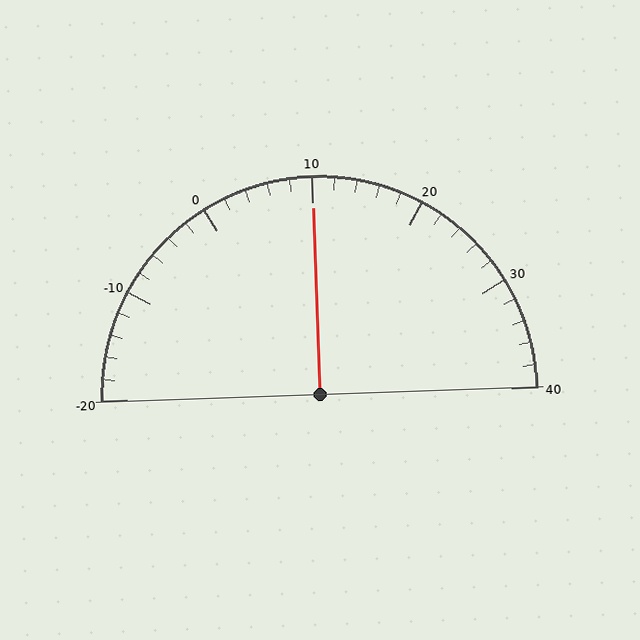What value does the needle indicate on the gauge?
The needle indicates approximately 10.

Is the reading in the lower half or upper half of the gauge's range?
The reading is in the upper half of the range (-20 to 40).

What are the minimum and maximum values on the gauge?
The gauge ranges from -20 to 40.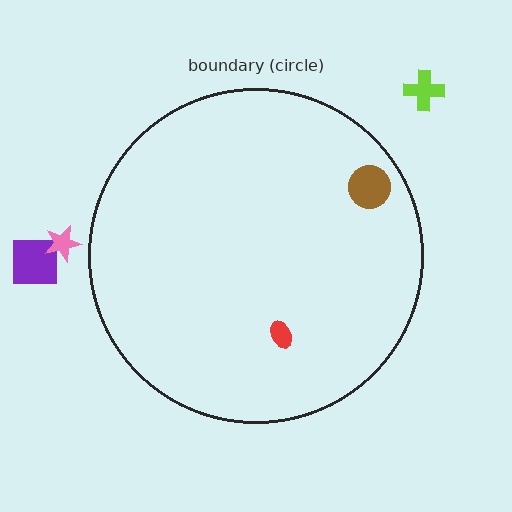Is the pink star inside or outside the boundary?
Outside.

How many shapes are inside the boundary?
2 inside, 3 outside.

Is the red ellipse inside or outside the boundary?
Inside.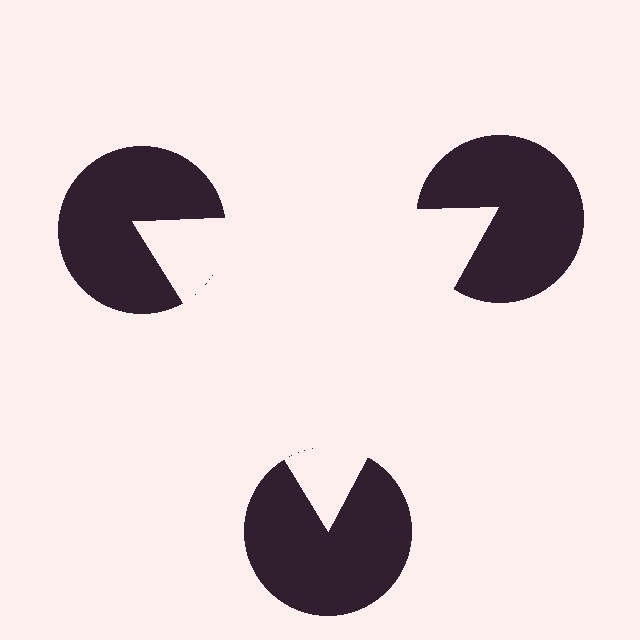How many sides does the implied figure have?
3 sides.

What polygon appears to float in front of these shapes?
An illusory triangle — its edges are inferred from the aligned wedge cuts in the pac-man discs, not physically drawn.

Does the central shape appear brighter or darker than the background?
It typically appears slightly brighter than the background, even though no actual brightness change is drawn.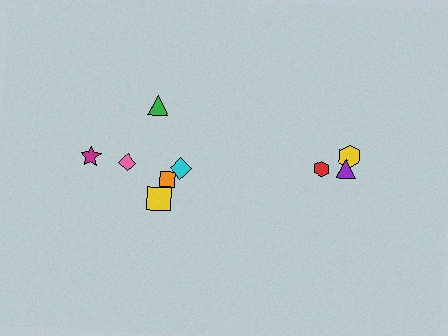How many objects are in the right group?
There are 3 objects.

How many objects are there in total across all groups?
There are 9 objects.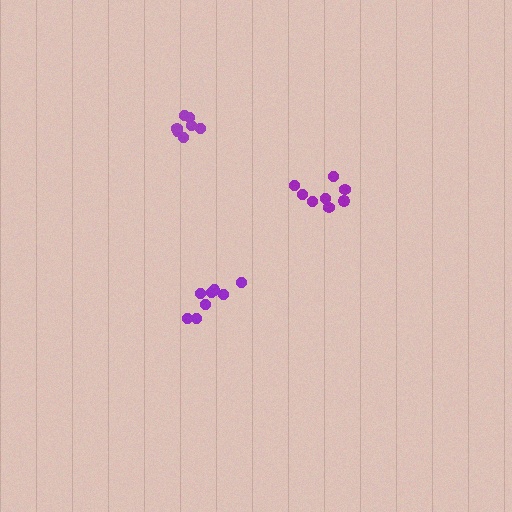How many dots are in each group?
Group 1: 8 dots, Group 2: 7 dots, Group 3: 8 dots (23 total).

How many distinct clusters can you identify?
There are 3 distinct clusters.